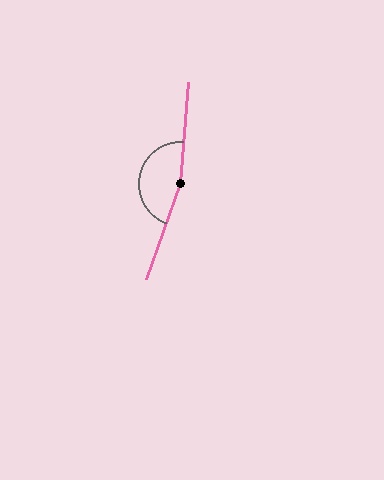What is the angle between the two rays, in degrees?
Approximately 165 degrees.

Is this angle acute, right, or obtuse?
It is obtuse.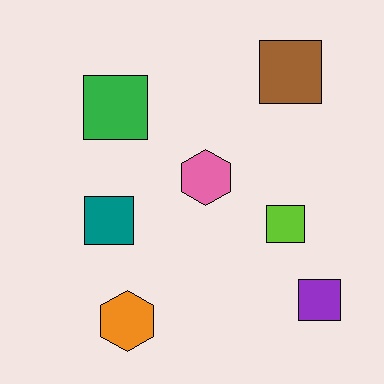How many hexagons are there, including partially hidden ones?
There are 2 hexagons.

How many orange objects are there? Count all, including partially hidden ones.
There is 1 orange object.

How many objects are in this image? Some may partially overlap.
There are 7 objects.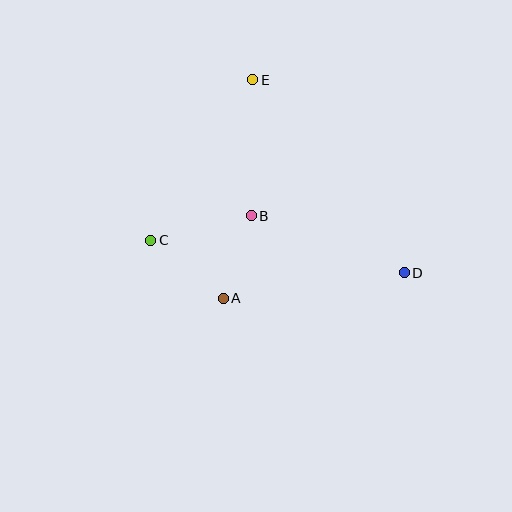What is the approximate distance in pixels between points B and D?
The distance between B and D is approximately 163 pixels.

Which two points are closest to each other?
Points A and B are closest to each other.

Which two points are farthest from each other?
Points C and D are farthest from each other.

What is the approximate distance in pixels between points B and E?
The distance between B and E is approximately 136 pixels.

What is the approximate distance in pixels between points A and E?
The distance between A and E is approximately 221 pixels.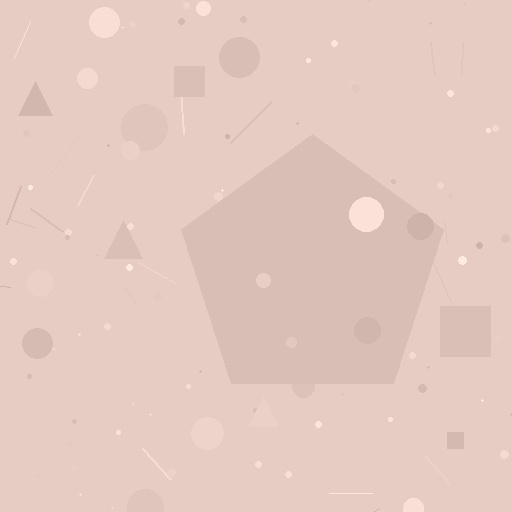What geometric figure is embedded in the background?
A pentagon is embedded in the background.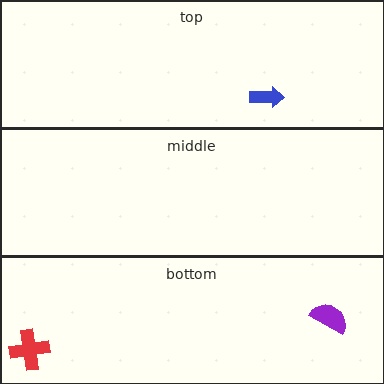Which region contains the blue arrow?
The top region.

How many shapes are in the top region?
1.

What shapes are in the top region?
The blue arrow.